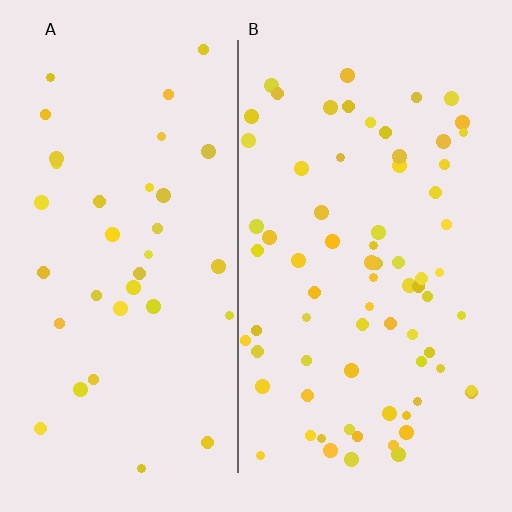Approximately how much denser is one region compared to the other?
Approximately 2.1× — region B over region A.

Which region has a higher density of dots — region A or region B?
B (the right).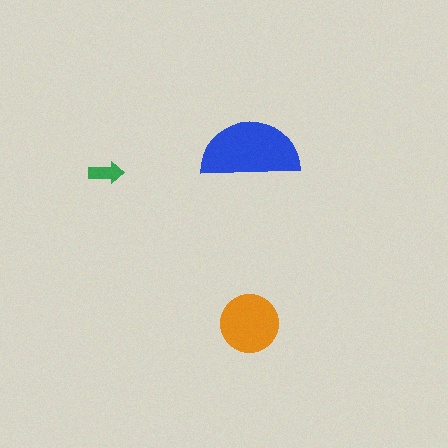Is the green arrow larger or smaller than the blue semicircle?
Smaller.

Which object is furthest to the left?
The green arrow is leftmost.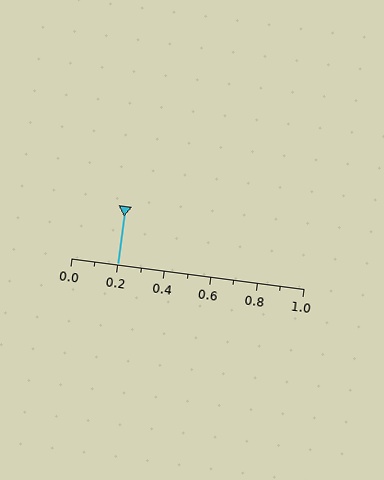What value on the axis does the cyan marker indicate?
The marker indicates approximately 0.2.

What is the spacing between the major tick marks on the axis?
The major ticks are spaced 0.2 apart.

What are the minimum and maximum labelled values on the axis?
The axis runs from 0.0 to 1.0.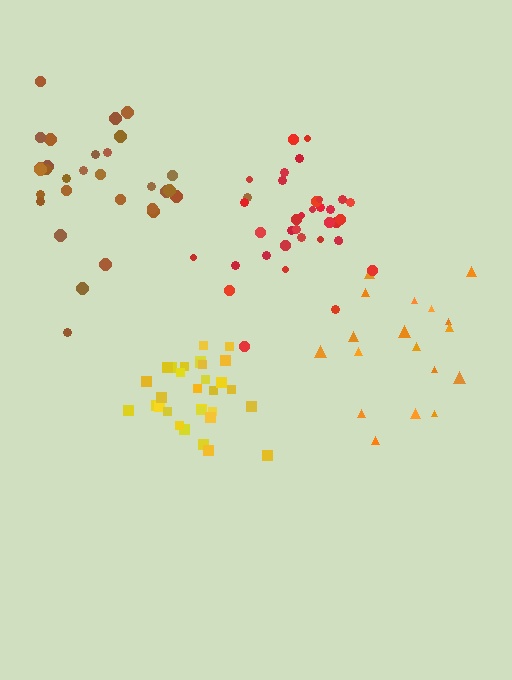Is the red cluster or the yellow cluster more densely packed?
Yellow.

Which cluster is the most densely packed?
Yellow.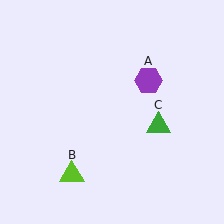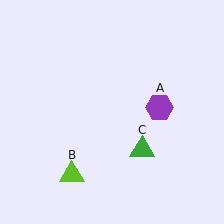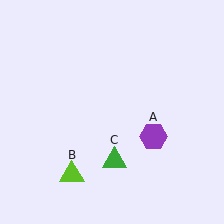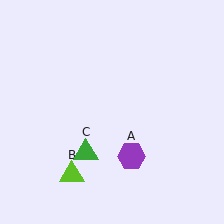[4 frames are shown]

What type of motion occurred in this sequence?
The purple hexagon (object A), green triangle (object C) rotated clockwise around the center of the scene.